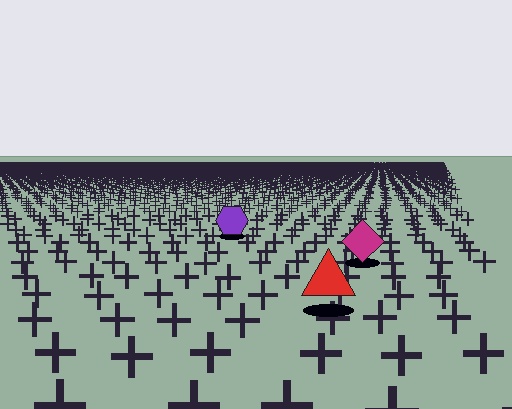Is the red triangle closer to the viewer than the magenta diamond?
Yes. The red triangle is closer — you can tell from the texture gradient: the ground texture is coarser near it.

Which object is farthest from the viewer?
The purple hexagon is farthest from the viewer. It appears smaller and the ground texture around it is denser.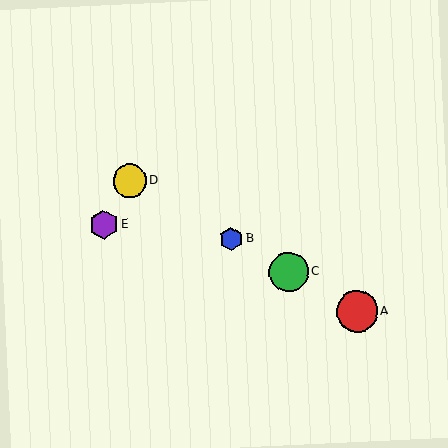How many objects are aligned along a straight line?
4 objects (A, B, C, D) are aligned along a straight line.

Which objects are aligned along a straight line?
Objects A, B, C, D are aligned along a straight line.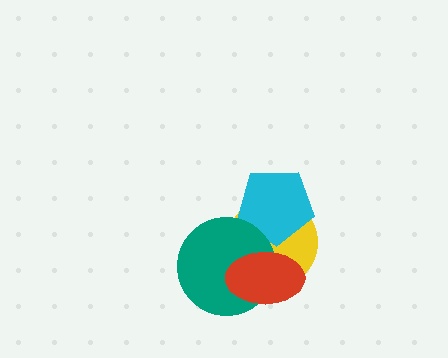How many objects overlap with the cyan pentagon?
2 objects overlap with the cyan pentagon.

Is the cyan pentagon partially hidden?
Yes, it is partially covered by another shape.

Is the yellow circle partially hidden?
Yes, it is partially covered by another shape.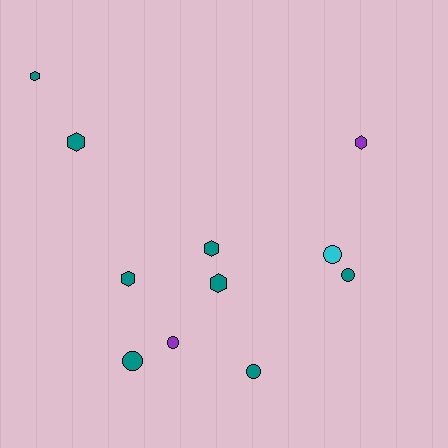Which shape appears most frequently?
Hexagon, with 6 objects.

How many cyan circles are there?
There is 1 cyan circle.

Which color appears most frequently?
Teal, with 8 objects.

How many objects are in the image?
There are 11 objects.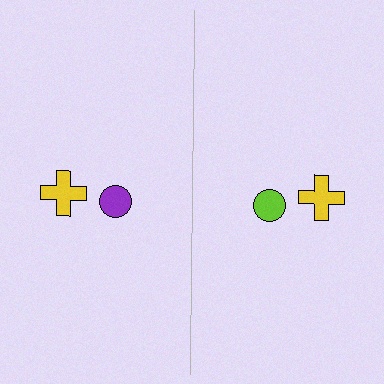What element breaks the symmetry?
The lime circle on the right side breaks the symmetry — its mirror counterpart is purple.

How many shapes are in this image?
There are 4 shapes in this image.